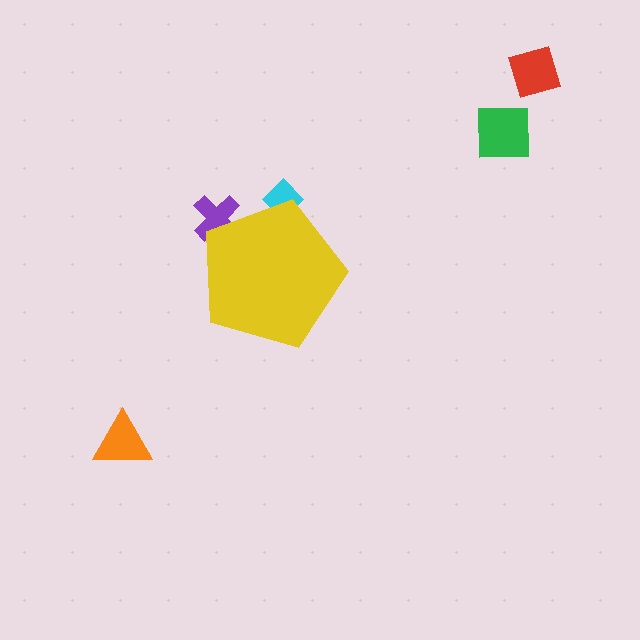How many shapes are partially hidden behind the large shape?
2 shapes are partially hidden.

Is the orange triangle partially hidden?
No, the orange triangle is fully visible.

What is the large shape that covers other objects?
A yellow pentagon.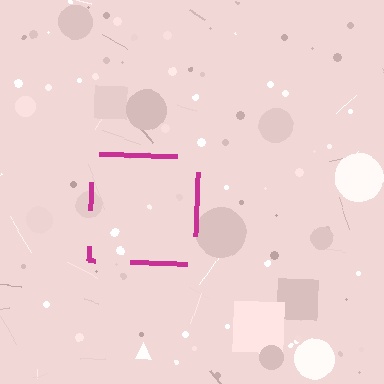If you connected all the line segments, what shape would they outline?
They would outline a square.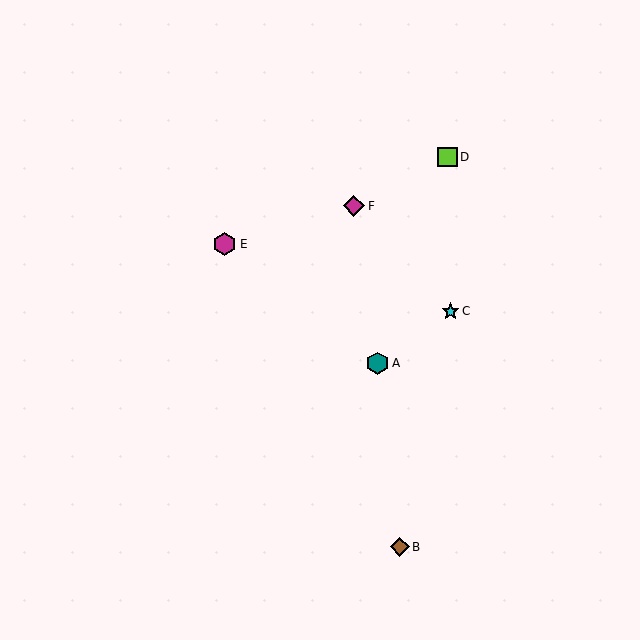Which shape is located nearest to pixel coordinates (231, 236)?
The magenta hexagon (labeled E) at (225, 244) is nearest to that location.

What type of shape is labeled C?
Shape C is a cyan star.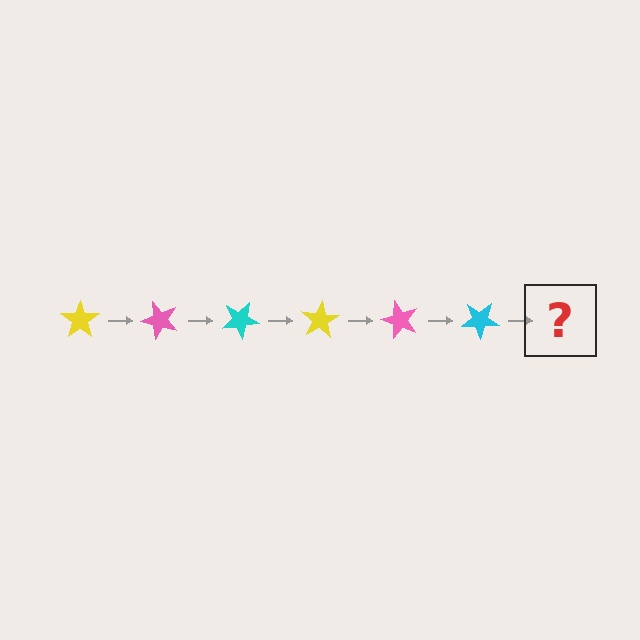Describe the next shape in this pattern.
It should be a yellow star, rotated 300 degrees from the start.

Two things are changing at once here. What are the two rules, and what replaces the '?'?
The two rules are that it rotates 50 degrees each step and the color cycles through yellow, pink, and cyan. The '?' should be a yellow star, rotated 300 degrees from the start.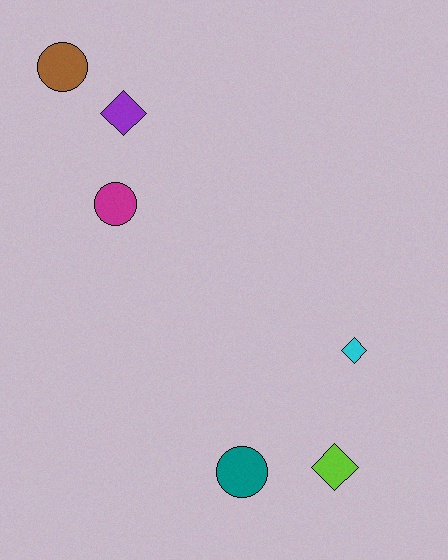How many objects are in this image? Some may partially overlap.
There are 6 objects.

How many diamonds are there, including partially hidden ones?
There are 3 diamonds.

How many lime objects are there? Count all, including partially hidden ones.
There is 1 lime object.